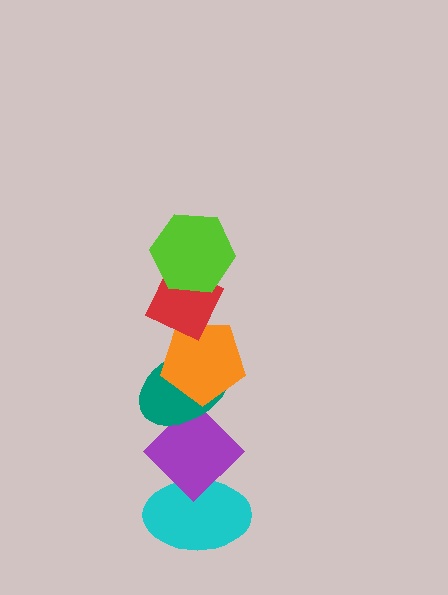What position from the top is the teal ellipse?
The teal ellipse is 4th from the top.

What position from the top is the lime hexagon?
The lime hexagon is 1st from the top.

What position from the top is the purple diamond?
The purple diamond is 5th from the top.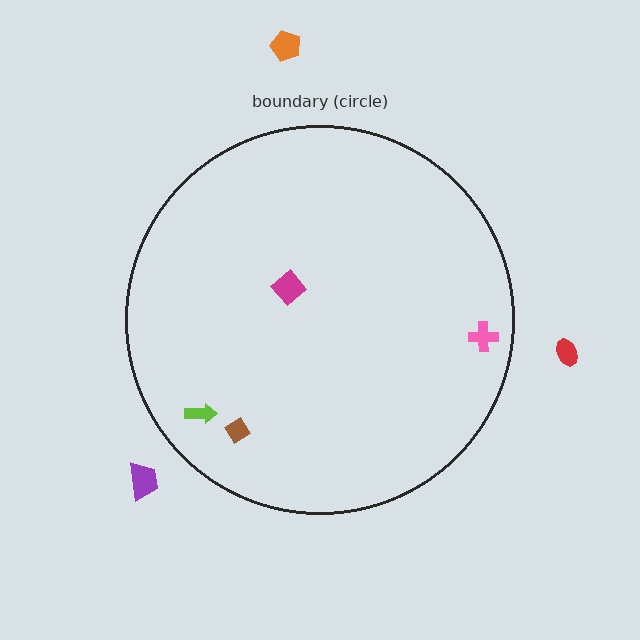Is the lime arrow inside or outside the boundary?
Inside.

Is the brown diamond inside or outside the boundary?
Inside.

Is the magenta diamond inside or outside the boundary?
Inside.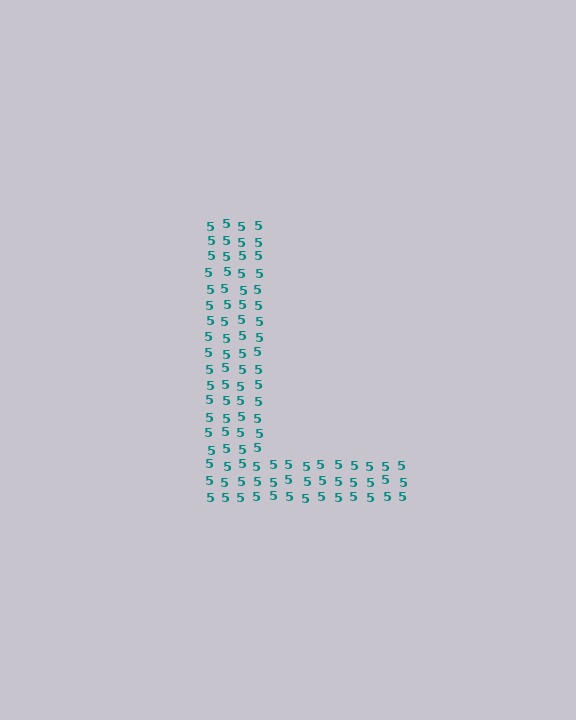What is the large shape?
The large shape is the letter L.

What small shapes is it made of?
It is made of small digit 5's.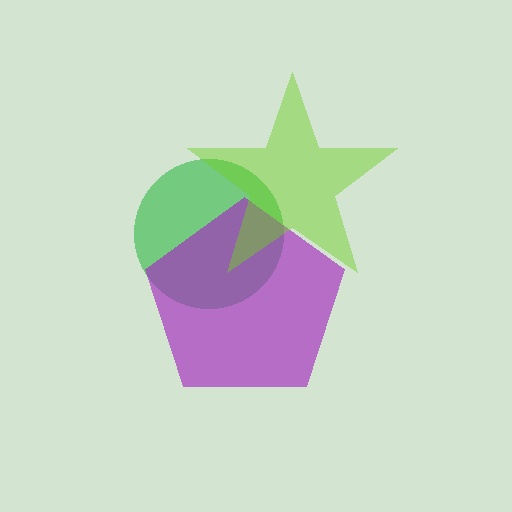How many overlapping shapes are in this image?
There are 3 overlapping shapes in the image.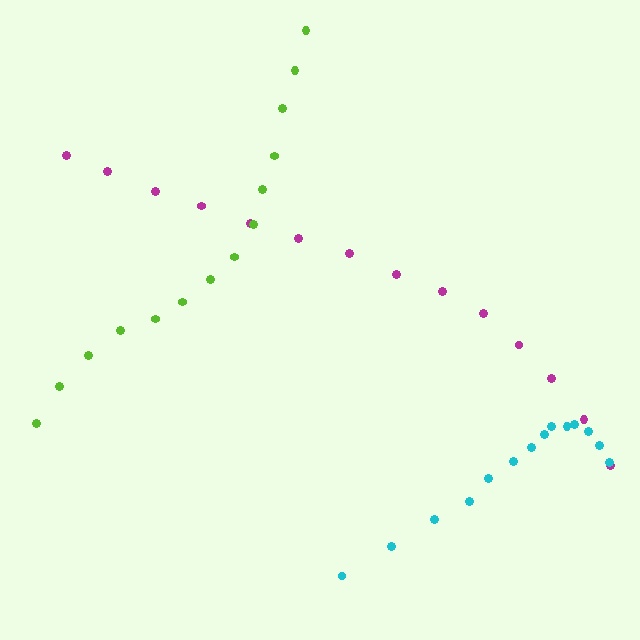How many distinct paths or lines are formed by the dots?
There are 3 distinct paths.